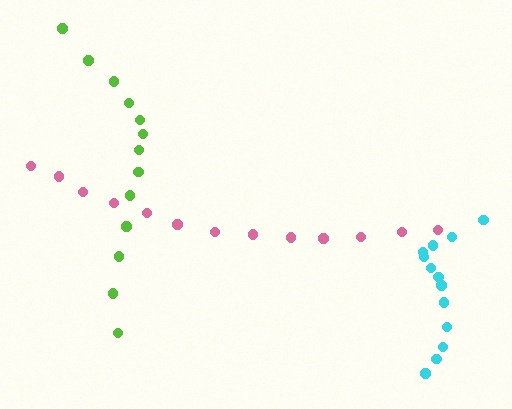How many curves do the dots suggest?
There are 3 distinct paths.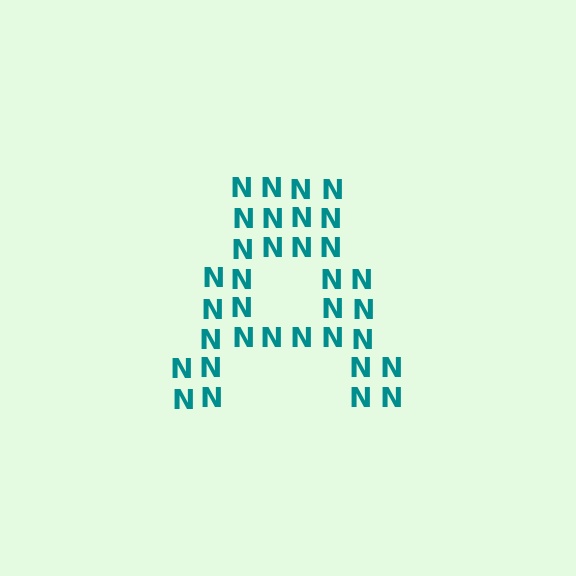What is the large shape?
The large shape is the letter A.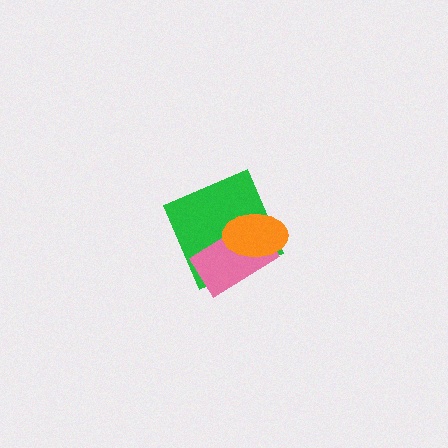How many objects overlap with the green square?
2 objects overlap with the green square.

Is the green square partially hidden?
Yes, it is partially covered by another shape.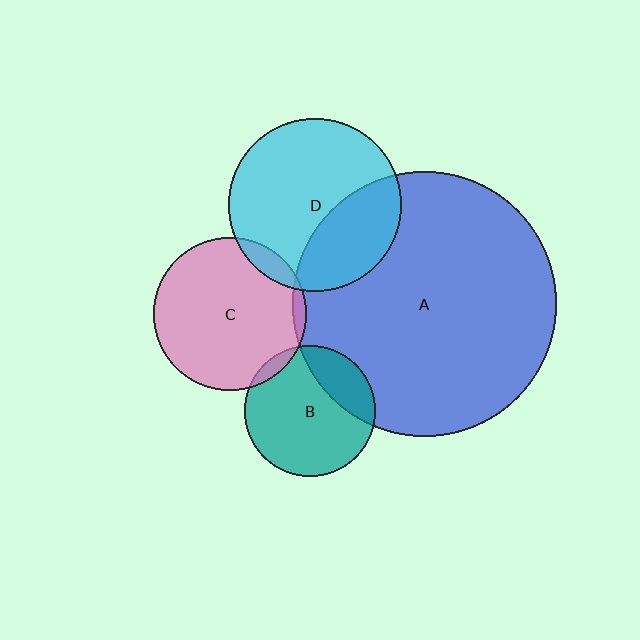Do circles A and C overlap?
Yes.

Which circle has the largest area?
Circle A (blue).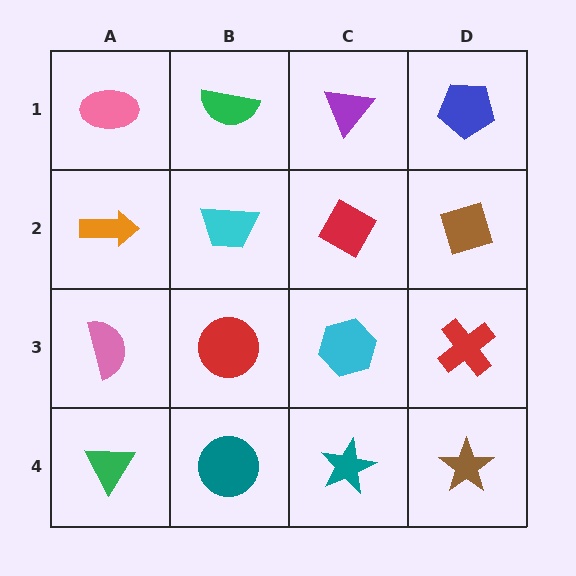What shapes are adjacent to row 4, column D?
A red cross (row 3, column D), a teal star (row 4, column C).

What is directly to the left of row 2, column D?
A red diamond.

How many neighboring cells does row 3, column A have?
3.